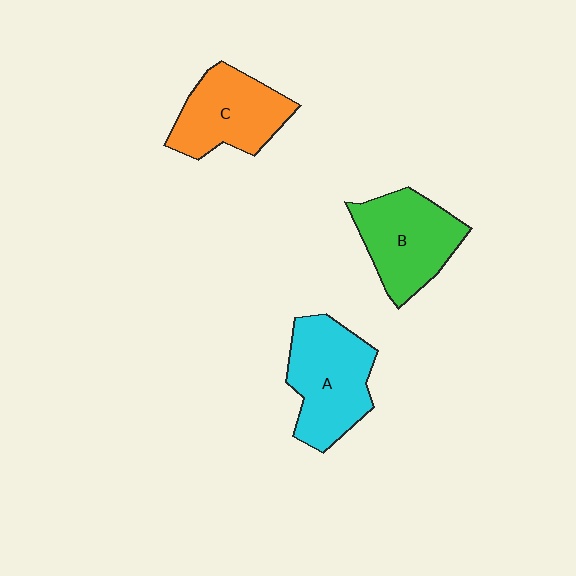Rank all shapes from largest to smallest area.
From largest to smallest: A (cyan), B (green), C (orange).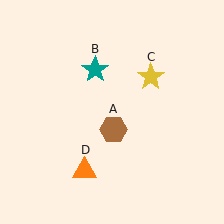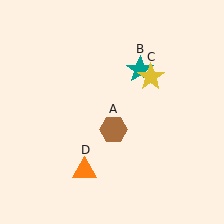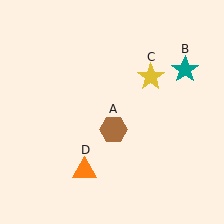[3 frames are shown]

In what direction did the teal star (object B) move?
The teal star (object B) moved right.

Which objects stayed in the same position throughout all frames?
Brown hexagon (object A) and yellow star (object C) and orange triangle (object D) remained stationary.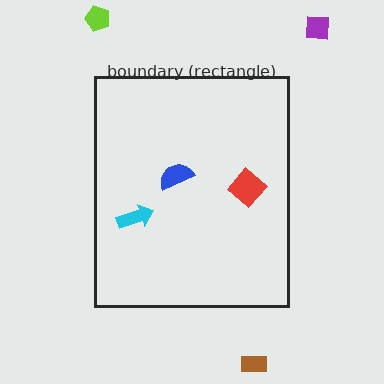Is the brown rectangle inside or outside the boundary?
Outside.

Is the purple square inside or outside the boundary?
Outside.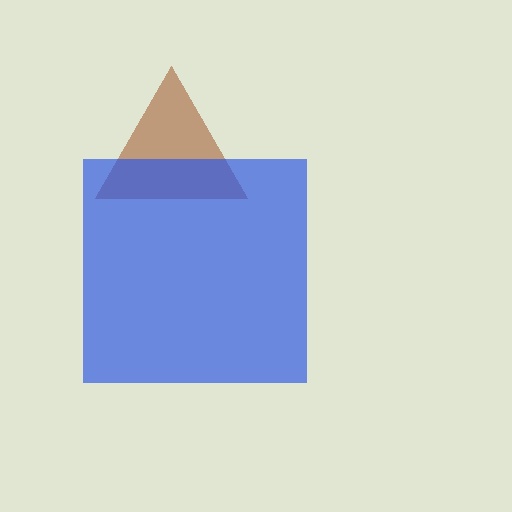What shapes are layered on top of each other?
The layered shapes are: a brown triangle, a blue square.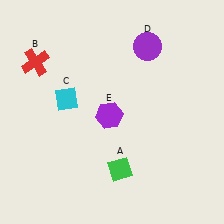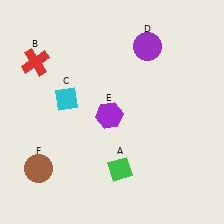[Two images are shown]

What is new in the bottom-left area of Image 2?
A brown circle (F) was added in the bottom-left area of Image 2.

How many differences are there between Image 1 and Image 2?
There is 1 difference between the two images.